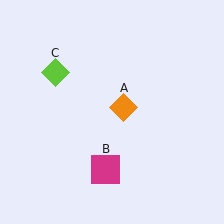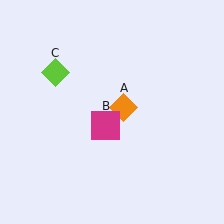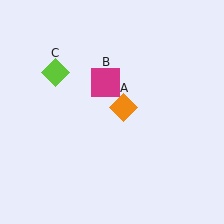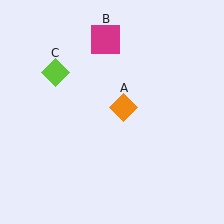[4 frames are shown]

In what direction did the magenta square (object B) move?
The magenta square (object B) moved up.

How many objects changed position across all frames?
1 object changed position: magenta square (object B).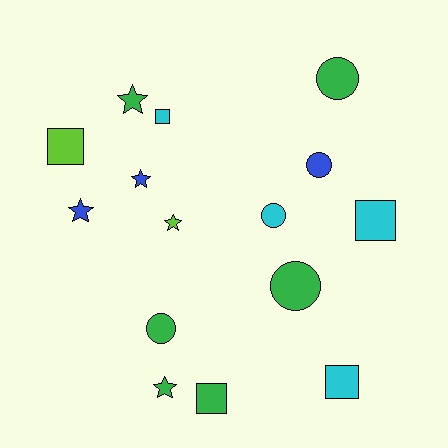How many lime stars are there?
There is 1 lime star.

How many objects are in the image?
There are 15 objects.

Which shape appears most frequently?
Square, with 5 objects.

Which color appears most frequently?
Green, with 6 objects.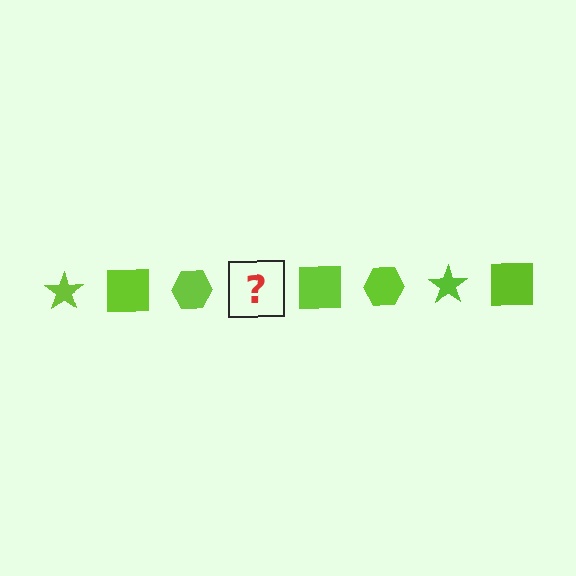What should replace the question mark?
The question mark should be replaced with a lime star.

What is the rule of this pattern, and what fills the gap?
The rule is that the pattern cycles through star, square, hexagon shapes in lime. The gap should be filled with a lime star.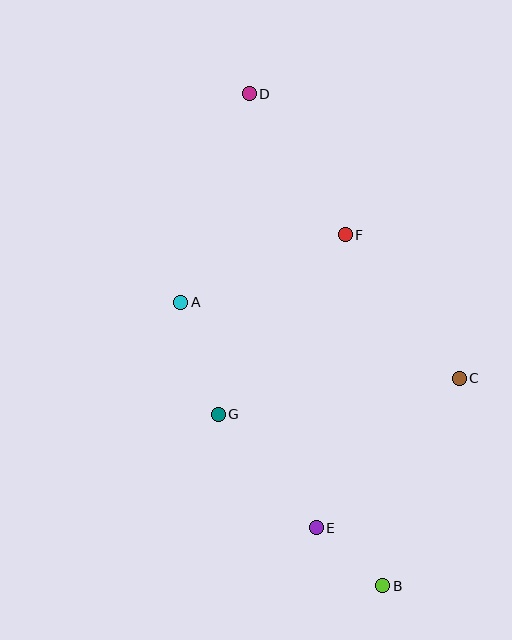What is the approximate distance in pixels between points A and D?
The distance between A and D is approximately 219 pixels.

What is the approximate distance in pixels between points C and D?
The distance between C and D is approximately 354 pixels.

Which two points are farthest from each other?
Points B and D are farthest from each other.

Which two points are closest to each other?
Points B and E are closest to each other.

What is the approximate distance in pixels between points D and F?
The distance between D and F is approximately 171 pixels.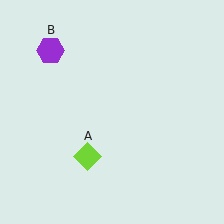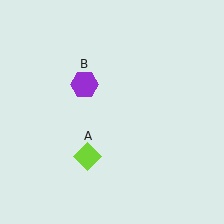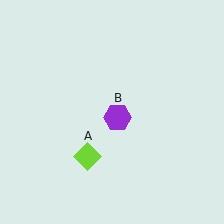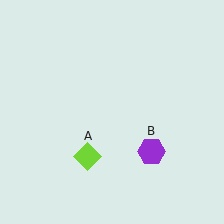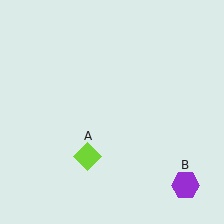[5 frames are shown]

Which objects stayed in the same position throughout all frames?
Lime diamond (object A) remained stationary.